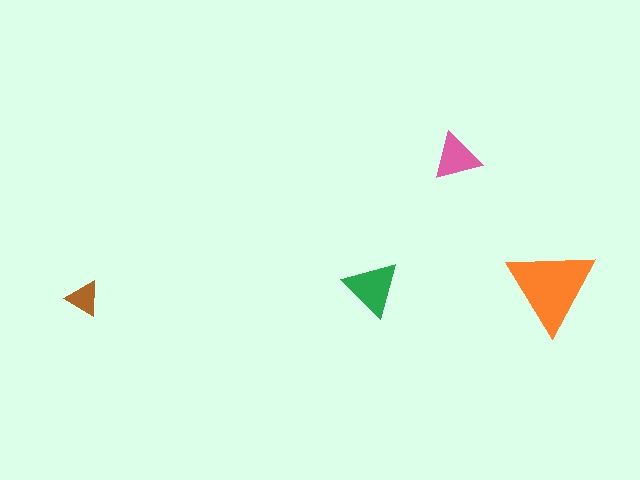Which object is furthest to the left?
The brown triangle is leftmost.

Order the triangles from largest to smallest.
the orange one, the green one, the pink one, the brown one.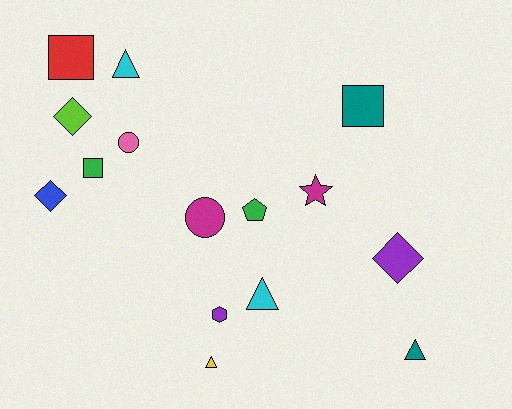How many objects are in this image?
There are 15 objects.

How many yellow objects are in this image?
There is 1 yellow object.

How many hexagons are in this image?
There is 1 hexagon.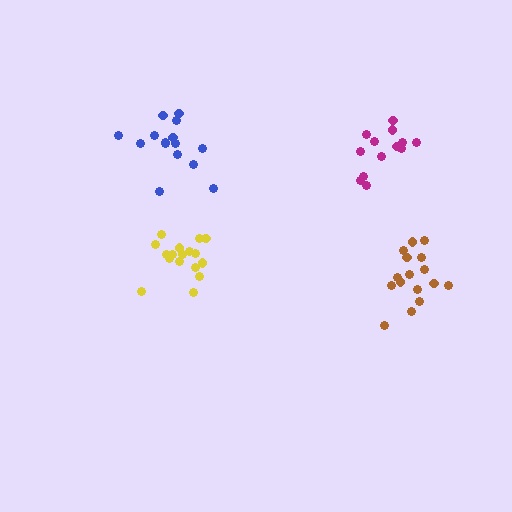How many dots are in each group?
Group 1: 15 dots, Group 2: 17 dots, Group 3: 16 dots, Group 4: 13 dots (61 total).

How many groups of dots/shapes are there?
There are 4 groups.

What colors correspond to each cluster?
The clusters are colored: blue, yellow, brown, magenta.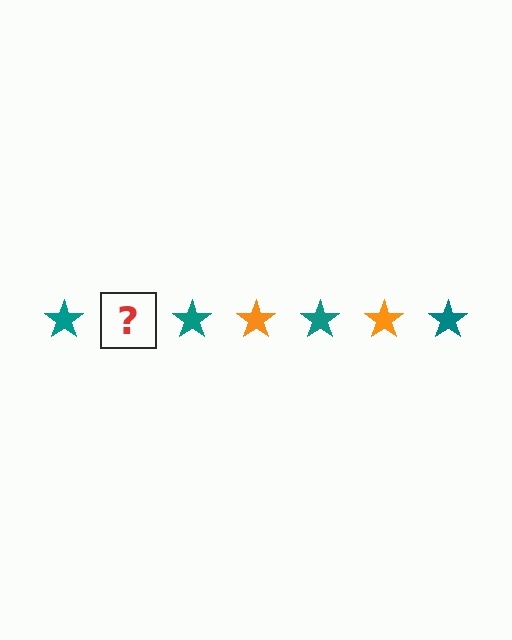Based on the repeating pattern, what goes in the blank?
The blank should be an orange star.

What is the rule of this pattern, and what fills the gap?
The rule is that the pattern cycles through teal, orange stars. The gap should be filled with an orange star.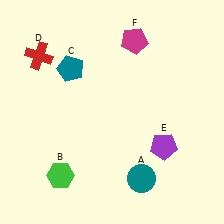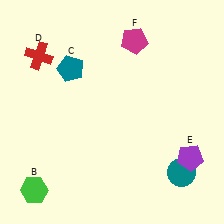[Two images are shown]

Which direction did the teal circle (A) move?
The teal circle (A) moved right.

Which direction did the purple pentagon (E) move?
The purple pentagon (E) moved right.